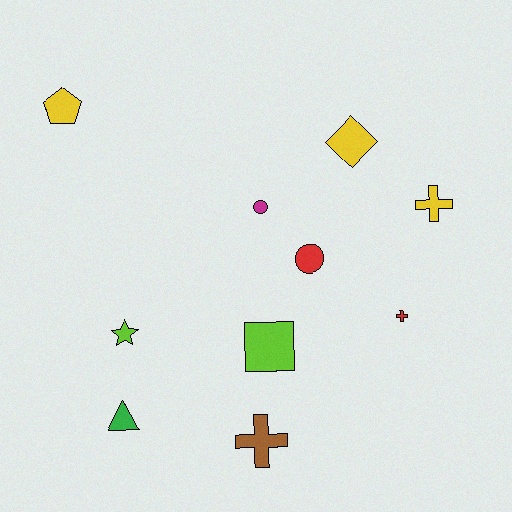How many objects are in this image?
There are 10 objects.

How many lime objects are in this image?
There are 2 lime objects.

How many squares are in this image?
There is 1 square.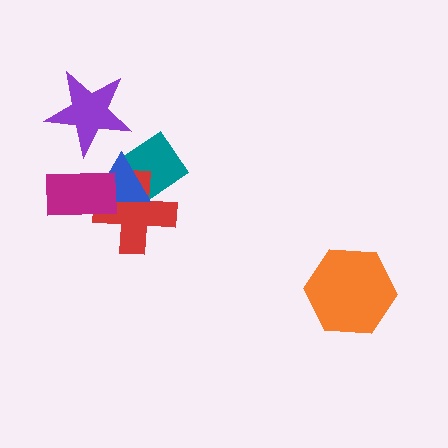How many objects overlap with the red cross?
3 objects overlap with the red cross.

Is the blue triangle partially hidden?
Yes, it is partially covered by another shape.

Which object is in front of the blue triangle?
The magenta rectangle is in front of the blue triangle.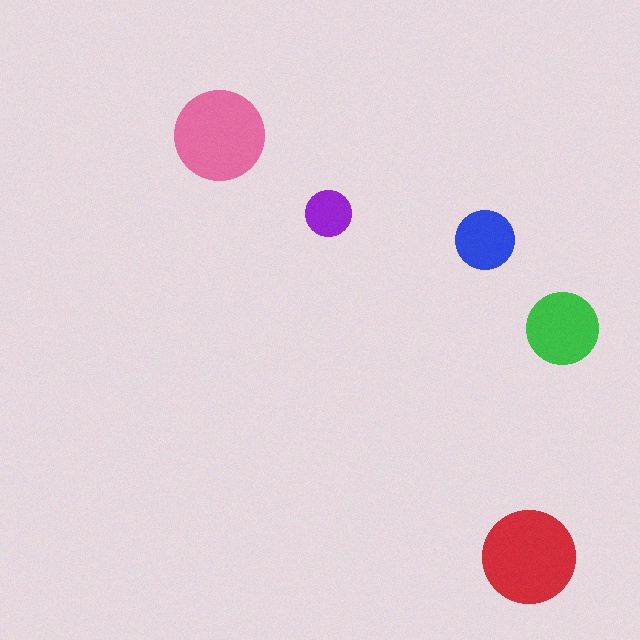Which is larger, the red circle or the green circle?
The red one.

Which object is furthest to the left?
The pink circle is leftmost.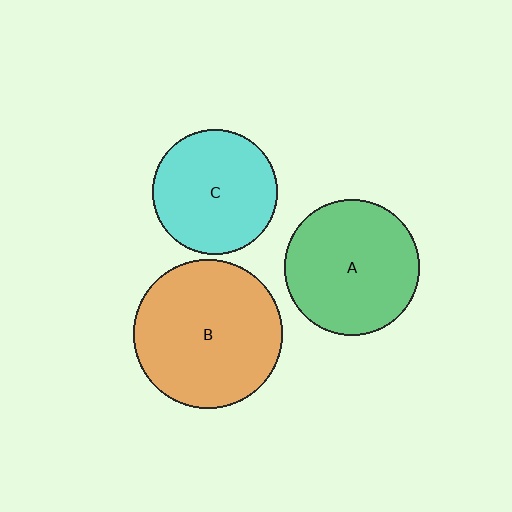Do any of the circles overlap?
No, none of the circles overlap.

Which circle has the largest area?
Circle B (orange).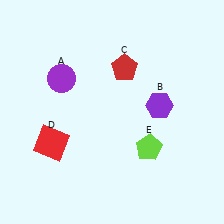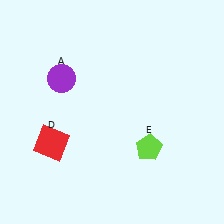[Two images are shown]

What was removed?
The purple hexagon (B), the red pentagon (C) were removed in Image 2.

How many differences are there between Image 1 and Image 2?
There are 2 differences between the two images.